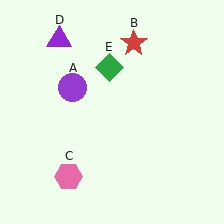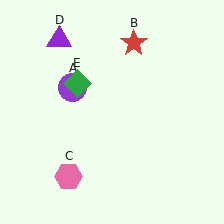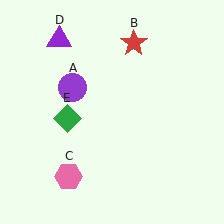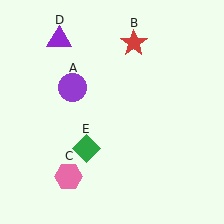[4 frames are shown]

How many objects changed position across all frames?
1 object changed position: green diamond (object E).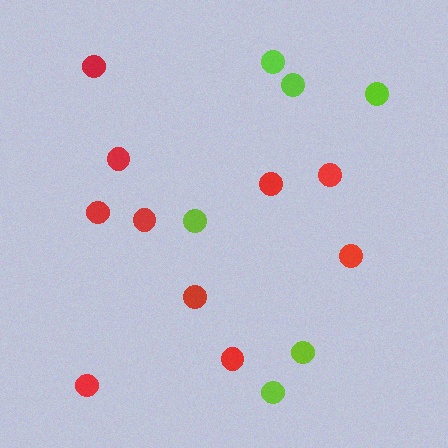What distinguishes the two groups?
There are 2 groups: one group of lime circles (6) and one group of red circles (10).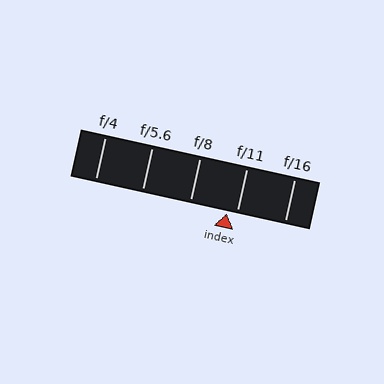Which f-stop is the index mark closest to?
The index mark is closest to f/11.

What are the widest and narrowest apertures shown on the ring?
The widest aperture shown is f/4 and the narrowest is f/16.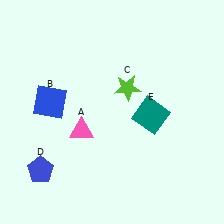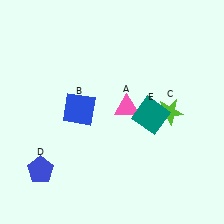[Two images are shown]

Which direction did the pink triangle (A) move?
The pink triangle (A) moved right.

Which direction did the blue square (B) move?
The blue square (B) moved right.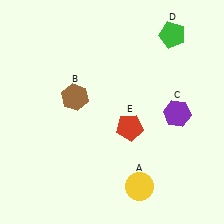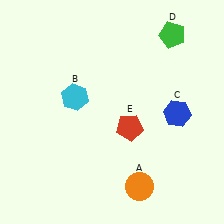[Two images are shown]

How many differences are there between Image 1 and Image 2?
There are 3 differences between the two images.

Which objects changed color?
A changed from yellow to orange. B changed from brown to cyan. C changed from purple to blue.